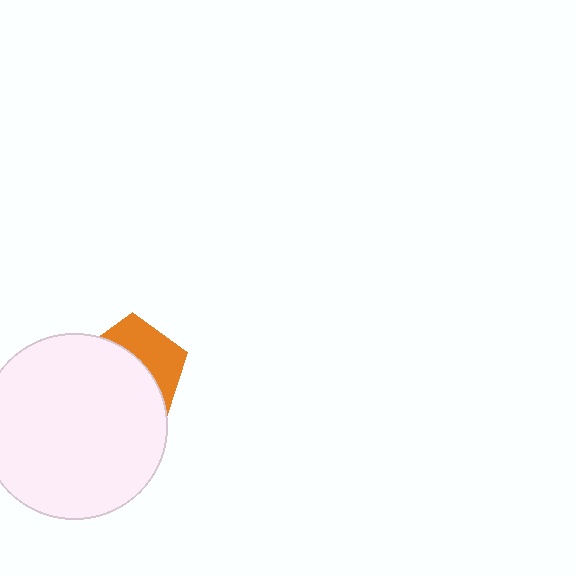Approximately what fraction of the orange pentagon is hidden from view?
Roughly 61% of the orange pentagon is hidden behind the white circle.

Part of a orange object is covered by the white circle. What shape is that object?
It is a pentagon.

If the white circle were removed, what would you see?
You would see the complete orange pentagon.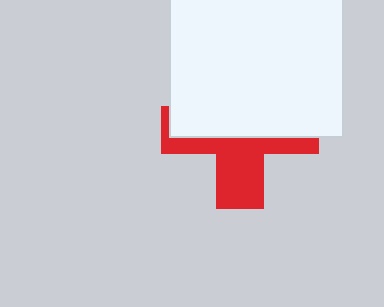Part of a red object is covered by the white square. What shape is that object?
It is a cross.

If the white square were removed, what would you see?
You would see the complete red cross.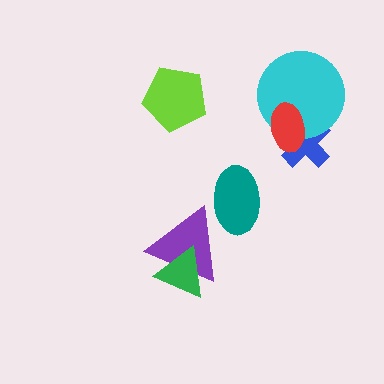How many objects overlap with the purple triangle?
2 objects overlap with the purple triangle.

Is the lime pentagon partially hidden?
No, no other shape covers it.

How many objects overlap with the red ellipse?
2 objects overlap with the red ellipse.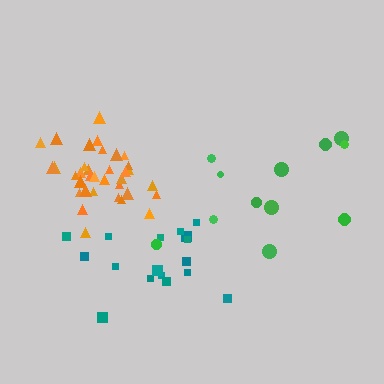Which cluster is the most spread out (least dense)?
Green.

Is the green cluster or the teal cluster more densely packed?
Teal.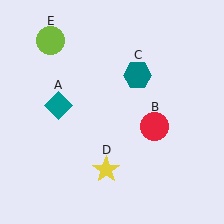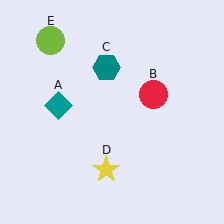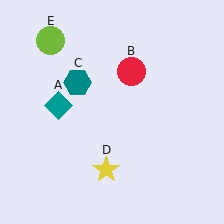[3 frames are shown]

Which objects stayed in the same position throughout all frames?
Teal diamond (object A) and yellow star (object D) and lime circle (object E) remained stationary.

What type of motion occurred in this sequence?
The red circle (object B), teal hexagon (object C) rotated counterclockwise around the center of the scene.